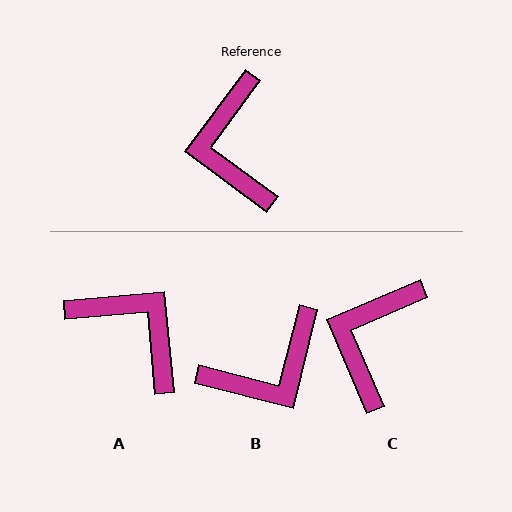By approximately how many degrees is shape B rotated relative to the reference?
Approximately 112 degrees counter-clockwise.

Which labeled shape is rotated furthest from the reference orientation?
A, about 138 degrees away.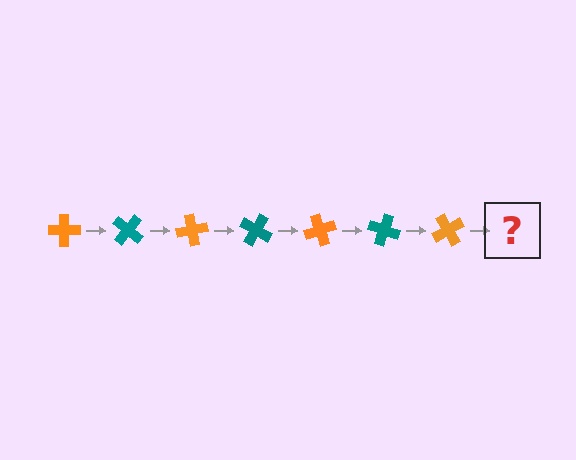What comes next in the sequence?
The next element should be a teal cross, rotated 280 degrees from the start.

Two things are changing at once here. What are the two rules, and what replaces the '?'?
The two rules are that it rotates 40 degrees each step and the color cycles through orange and teal. The '?' should be a teal cross, rotated 280 degrees from the start.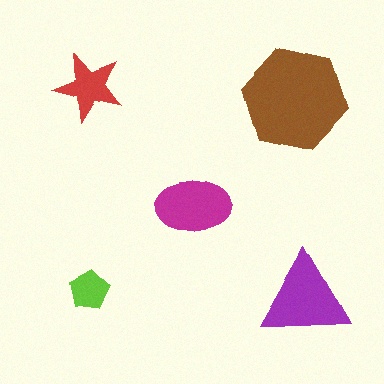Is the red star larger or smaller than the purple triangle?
Smaller.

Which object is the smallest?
The lime pentagon.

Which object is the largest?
The brown hexagon.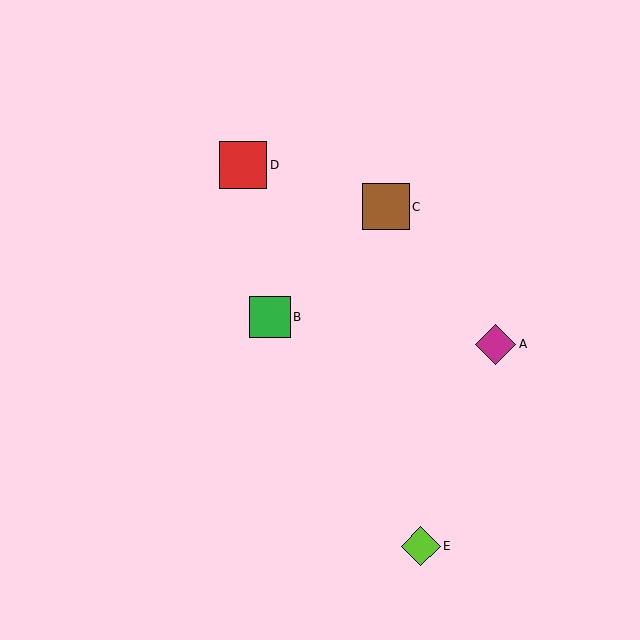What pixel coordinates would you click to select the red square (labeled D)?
Click at (243, 165) to select the red square D.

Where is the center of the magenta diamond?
The center of the magenta diamond is at (496, 344).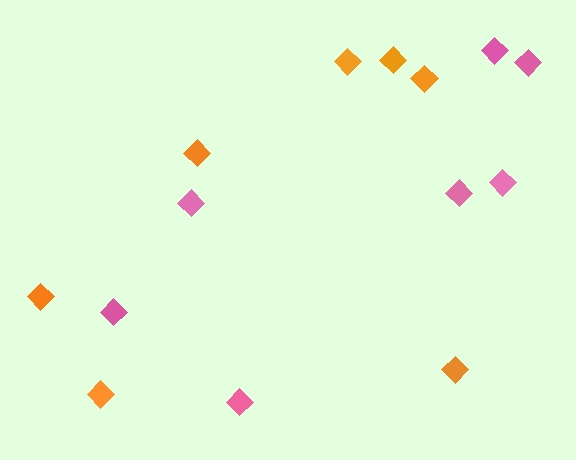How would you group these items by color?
There are 2 groups: one group of orange diamonds (7) and one group of pink diamonds (7).